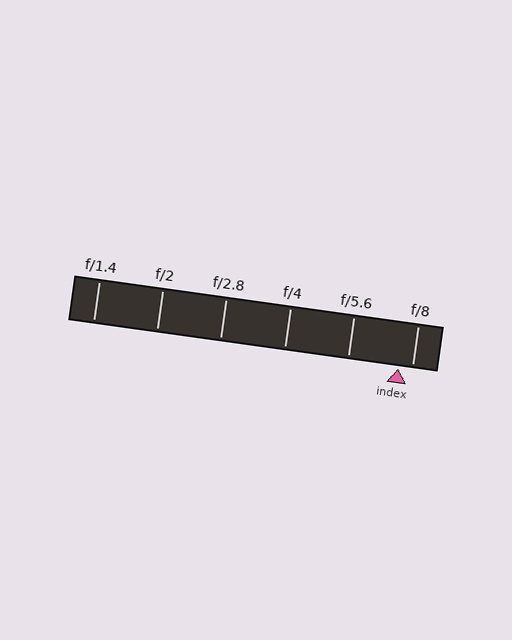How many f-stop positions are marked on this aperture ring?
There are 6 f-stop positions marked.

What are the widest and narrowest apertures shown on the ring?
The widest aperture shown is f/1.4 and the narrowest is f/8.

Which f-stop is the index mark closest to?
The index mark is closest to f/8.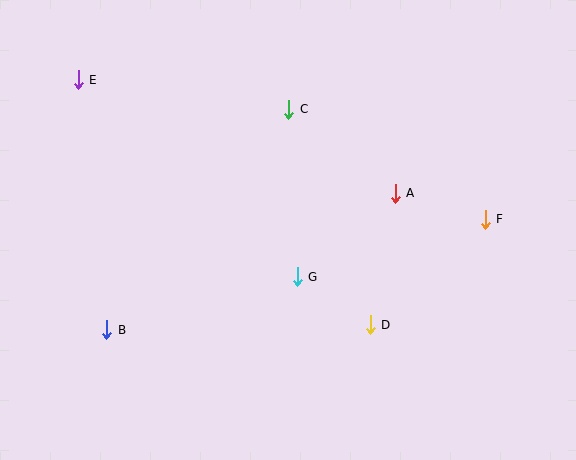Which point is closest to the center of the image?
Point G at (297, 277) is closest to the center.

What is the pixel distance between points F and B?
The distance between F and B is 394 pixels.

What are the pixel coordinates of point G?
Point G is at (297, 277).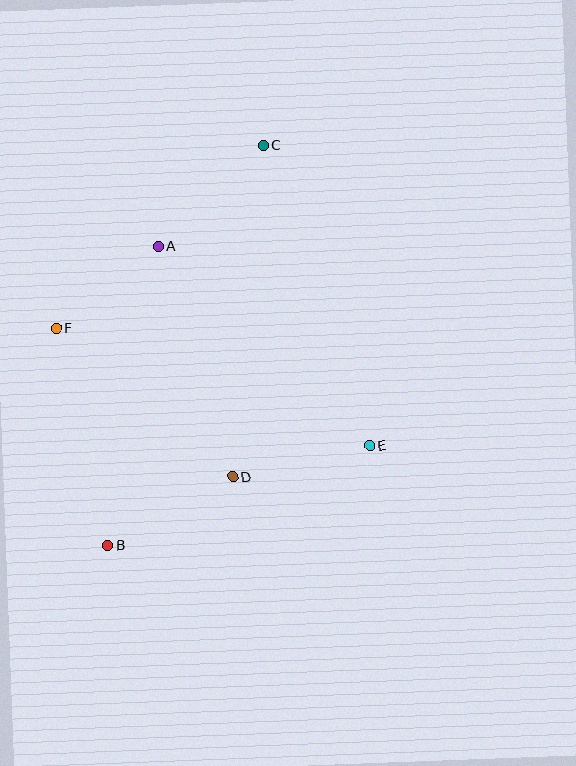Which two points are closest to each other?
Points A and F are closest to each other.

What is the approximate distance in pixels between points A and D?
The distance between A and D is approximately 242 pixels.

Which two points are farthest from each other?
Points B and C are farthest from each other.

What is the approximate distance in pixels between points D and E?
The distance between D and E is approximately 140 pixels.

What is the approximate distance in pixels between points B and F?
The distance between B and F is approximately 223 pixels.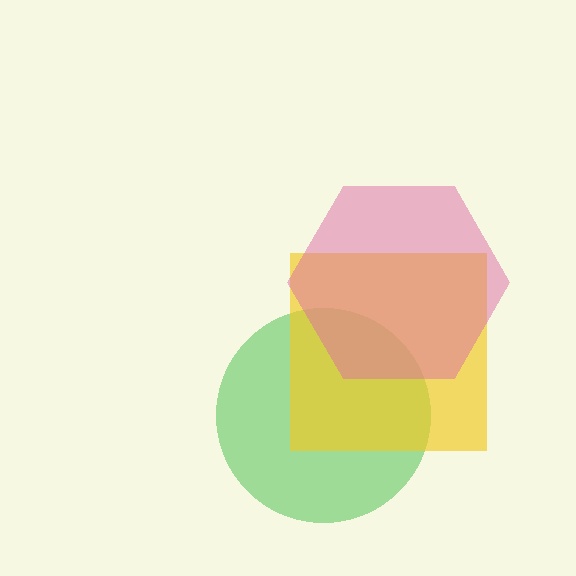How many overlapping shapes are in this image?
There are 3 overlapping shapes in the image.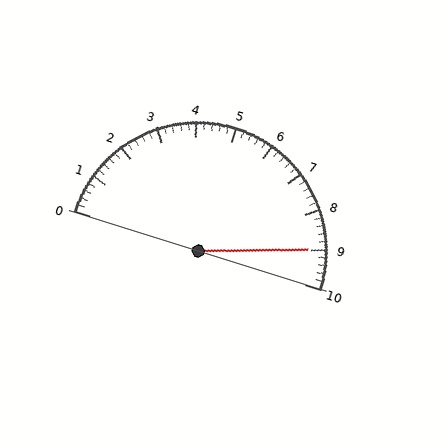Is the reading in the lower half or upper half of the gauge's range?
The reading is in the upper half of the range (0 to 10).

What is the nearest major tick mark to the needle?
The nearest major tick mark is 9.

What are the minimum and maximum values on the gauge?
The gauge ranges from 0 to 10.